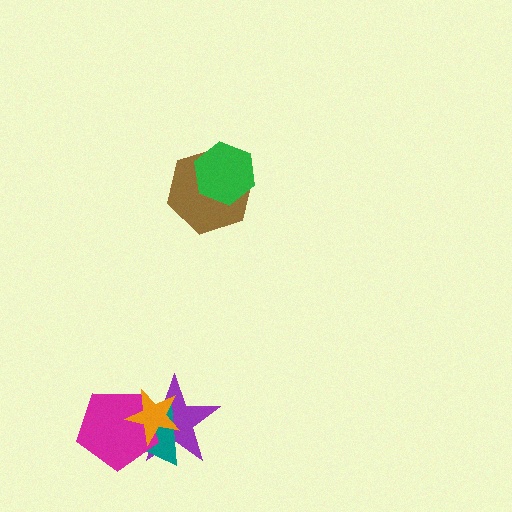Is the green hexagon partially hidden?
No, no other shape covers it.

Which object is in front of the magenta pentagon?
The orange star is in front of the magenta pentagon.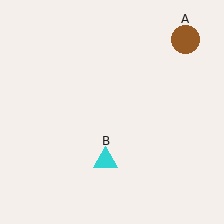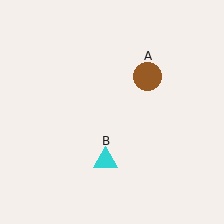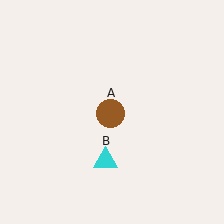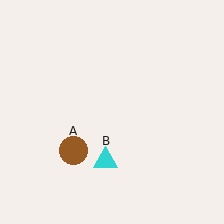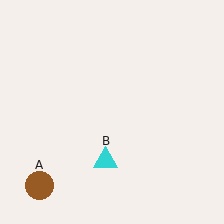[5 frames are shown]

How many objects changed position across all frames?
1 object changed position: brown circle (object A).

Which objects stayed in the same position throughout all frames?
Cyan triangle (object B) remained stationary.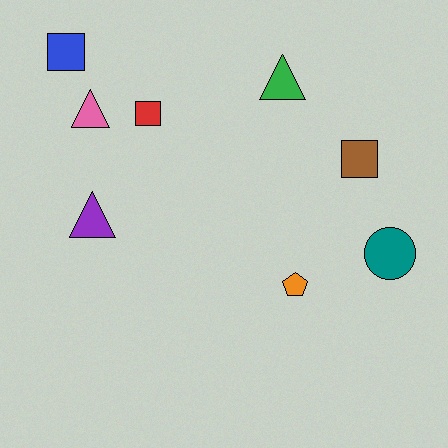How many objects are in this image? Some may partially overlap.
There are 8 objects.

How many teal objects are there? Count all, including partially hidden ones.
There is 1 teal object.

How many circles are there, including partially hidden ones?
There is 1 circle.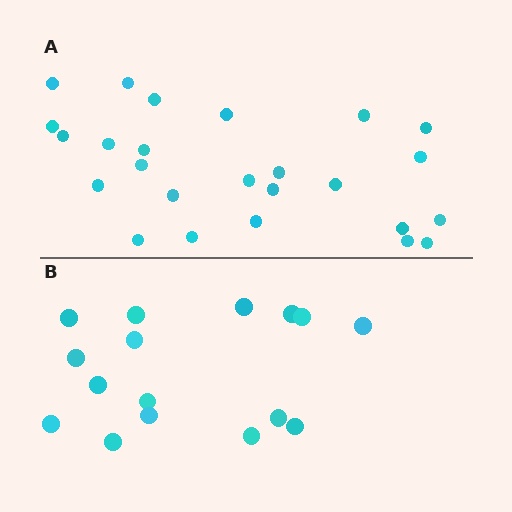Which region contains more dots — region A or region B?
Region A (the top region) has more dots.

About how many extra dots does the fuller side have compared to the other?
Region A has roughly 8 or so more dots than region B.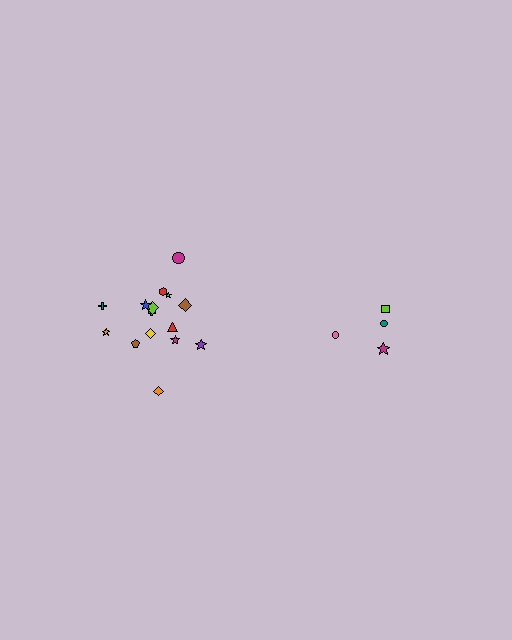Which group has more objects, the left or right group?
The left group.